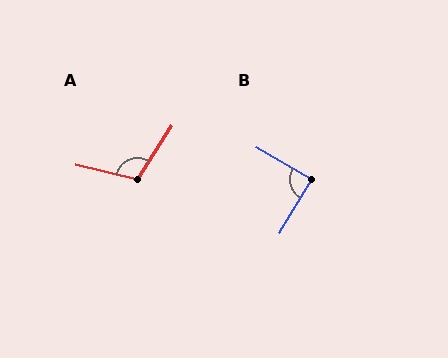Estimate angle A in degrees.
Approximately 109 degrees.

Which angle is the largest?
A, at approximately 109 degrees.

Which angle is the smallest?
B, at approximately 89 degrees.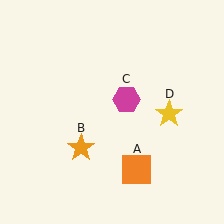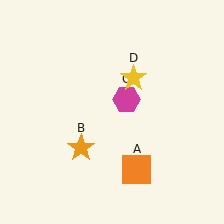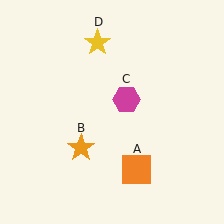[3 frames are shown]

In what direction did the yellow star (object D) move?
The yellow star (object D) moved up and to the left.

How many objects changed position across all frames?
1 object changed position: yellow star (object D).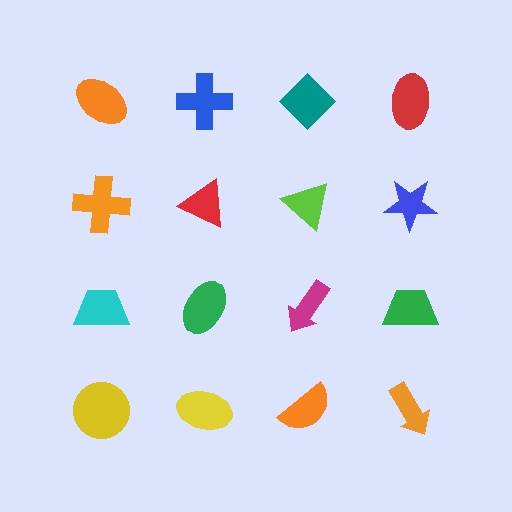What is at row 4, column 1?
A yellow circle.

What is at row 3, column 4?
A green trapezoid.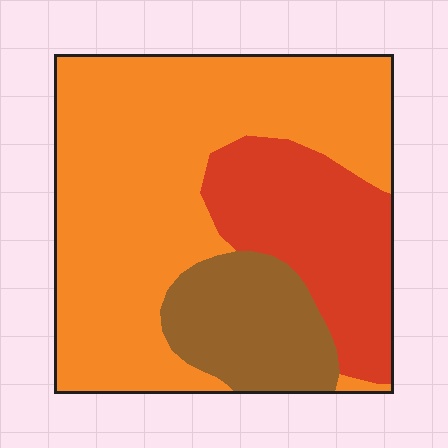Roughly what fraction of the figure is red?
Red takes up about one quarter (1/4) of the figure.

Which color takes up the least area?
Brown, at roughly 15%.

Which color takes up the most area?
Orange, at roughly 60%.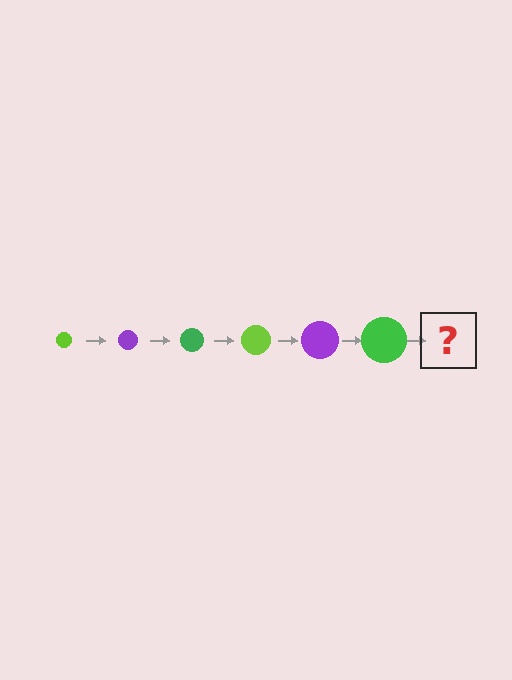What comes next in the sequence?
The next element should be a lime circle, larger than the previous one.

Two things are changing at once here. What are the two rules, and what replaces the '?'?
The two rules are that the circle grows larger each step and the color cycles through lime, purple, and green. The '?' should be a lime circle, larger than the previous one.